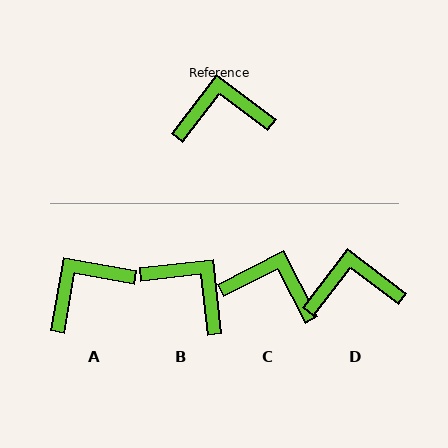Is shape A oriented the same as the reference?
No, it is off by about 27 degrees.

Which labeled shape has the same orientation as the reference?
D.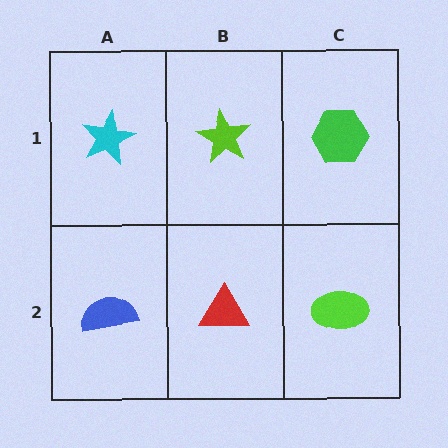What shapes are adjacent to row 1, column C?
A lime ellipse (row 2, column C), a lime star (row 1, column B).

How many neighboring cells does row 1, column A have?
2.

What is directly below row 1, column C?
A lime ellipse.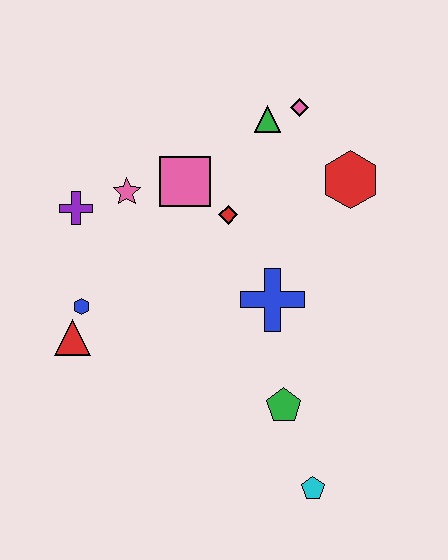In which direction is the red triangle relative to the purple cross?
The red triangle is below the purple cross.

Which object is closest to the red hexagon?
The pink diamond is closest to the red hexagon.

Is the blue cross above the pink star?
No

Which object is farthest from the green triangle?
The cyan pentagon is farthest from the green triangle.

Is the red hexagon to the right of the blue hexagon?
Yes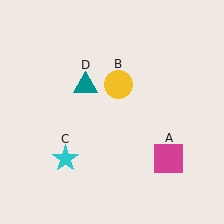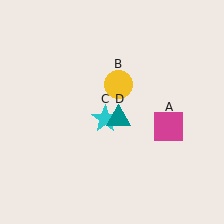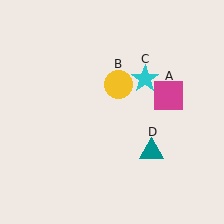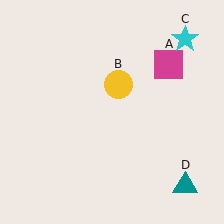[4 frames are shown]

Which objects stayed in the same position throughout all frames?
Yellow circle (object B) remained stationary.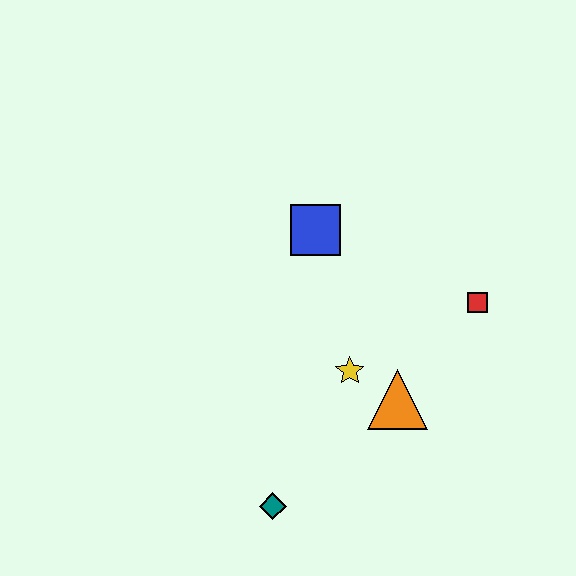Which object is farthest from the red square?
The teal diamond is farthest from the red square.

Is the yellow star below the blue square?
Yes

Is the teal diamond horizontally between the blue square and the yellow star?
No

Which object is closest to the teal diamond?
The yellow star is closest to the teal diamond.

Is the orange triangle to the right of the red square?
No